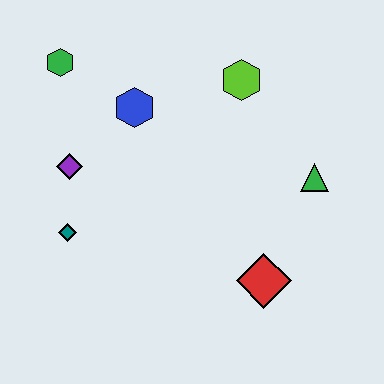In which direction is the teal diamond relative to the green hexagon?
The teal diamond is below the green hexagon.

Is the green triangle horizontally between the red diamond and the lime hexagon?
No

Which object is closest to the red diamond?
The green triangle is closest to the red diamond.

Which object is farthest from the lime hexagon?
The teal diamond is farthest from the lime hexagon.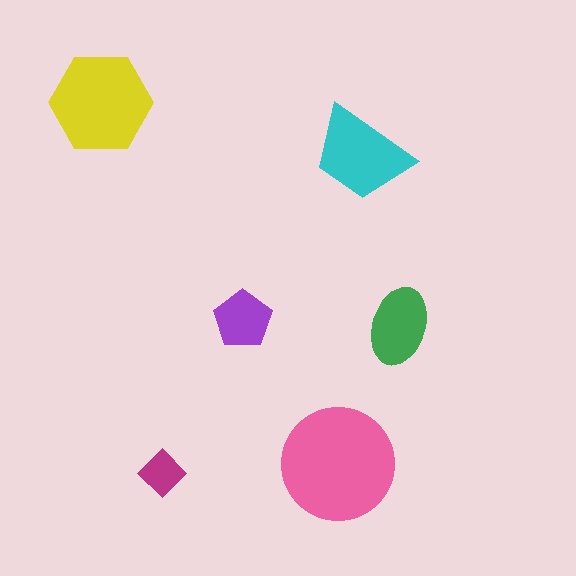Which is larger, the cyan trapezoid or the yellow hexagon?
The yellow hexagon.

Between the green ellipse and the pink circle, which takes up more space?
The pink circle.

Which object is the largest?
The pink circle.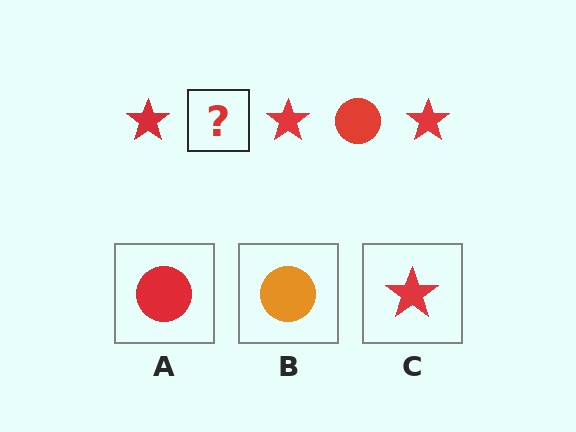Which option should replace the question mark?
Option A.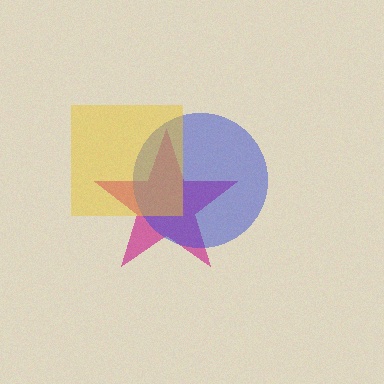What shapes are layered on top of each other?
The layered shapes are: a magenta star, a blue circle, a yellow square.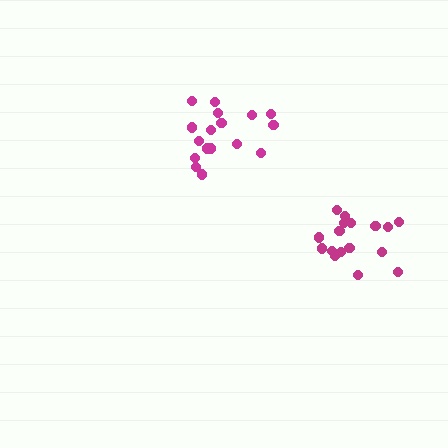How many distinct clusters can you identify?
There are 2 distinct clusters.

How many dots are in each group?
Group 1: 18 dots, Group 2: 17 dots (35 total).